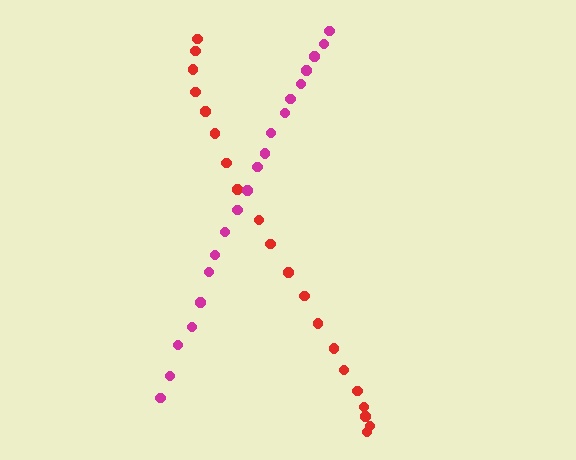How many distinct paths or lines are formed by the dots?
There are 2 distinct paths.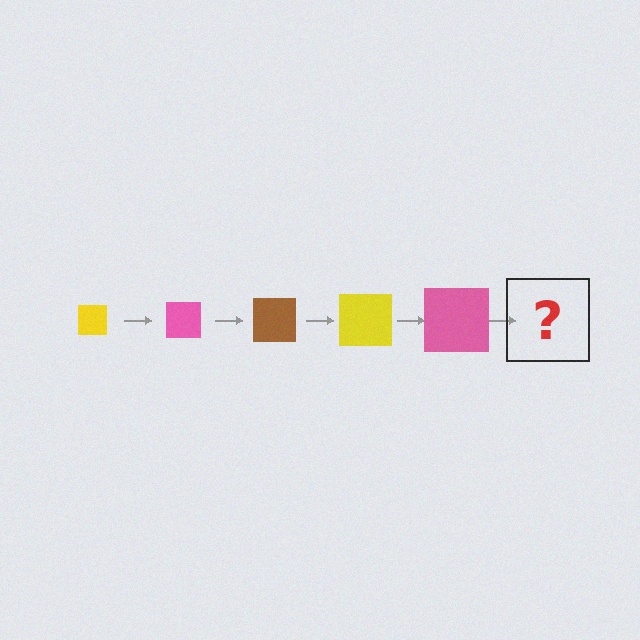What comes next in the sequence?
The next element should be a brown square, larger than the previous one.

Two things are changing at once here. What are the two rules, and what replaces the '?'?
The two rules are that the square grows larger each step and the color cycles through yellow, pink, and brown. The '?' should be a brown square, larger than the previous one.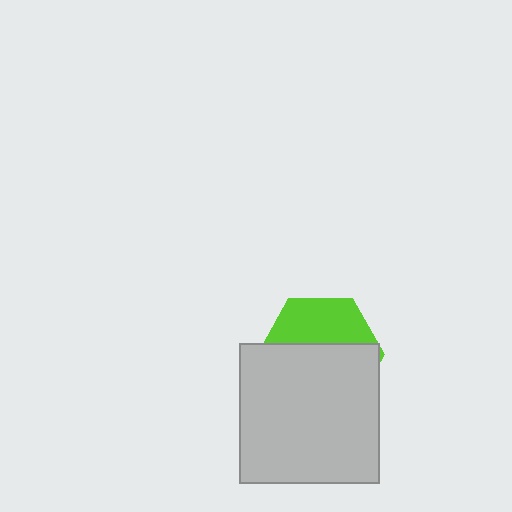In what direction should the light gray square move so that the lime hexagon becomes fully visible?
The light gray square should move down. That is the shortest direction to clear the overlap and leave the lime hexagon fully visible.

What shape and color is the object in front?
The object in front is a light gray square.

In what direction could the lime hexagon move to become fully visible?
The lime hexagon could move up. That would shift it out from behind the light gray square entirely.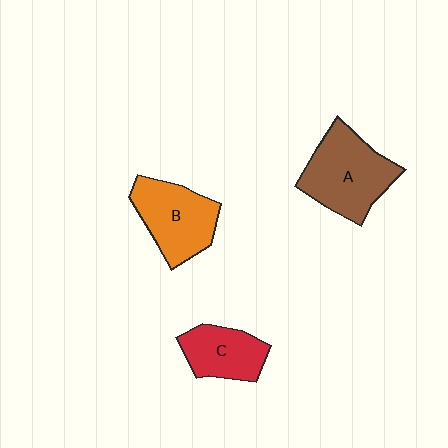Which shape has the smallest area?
Shape C (red).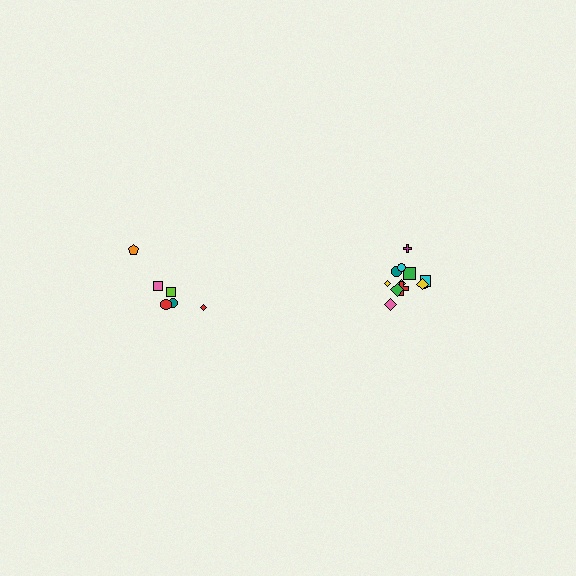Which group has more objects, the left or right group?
The right group.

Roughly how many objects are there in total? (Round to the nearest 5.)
Roughly 20 objects in total.